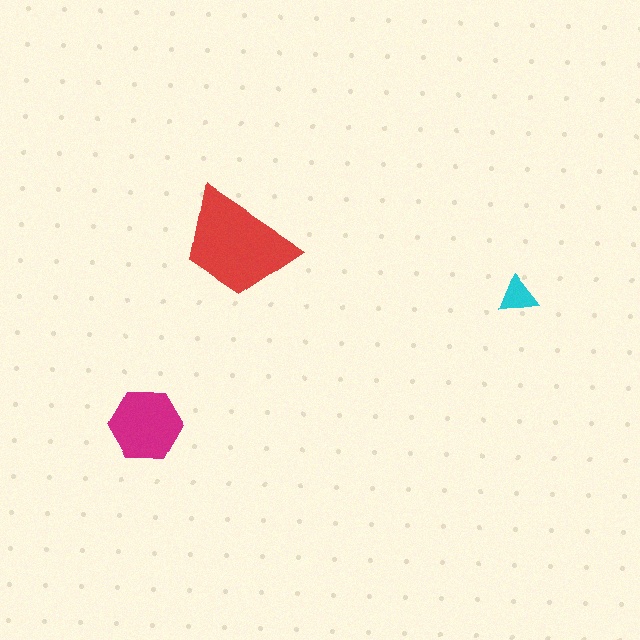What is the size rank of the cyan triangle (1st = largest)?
3rd.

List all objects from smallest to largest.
The cyan triangle, the magenta hexagon, the red trapezoid.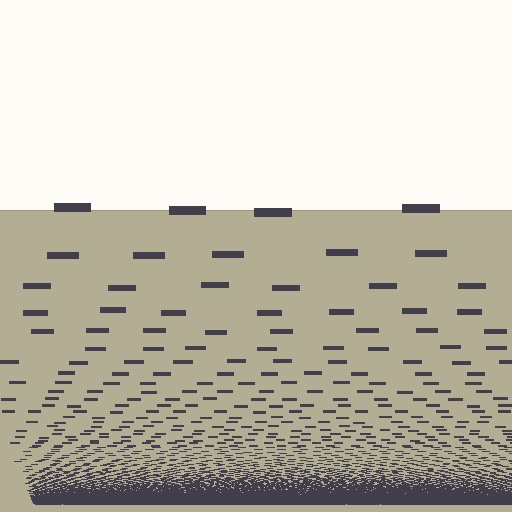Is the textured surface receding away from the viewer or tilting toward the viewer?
The surface appears to tilt toward the viewer. Texture elements get larger and sparser toward the top.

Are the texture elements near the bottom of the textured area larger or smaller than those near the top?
Smaller. The gradient is inverted — elements near the bottom are smaller and denser.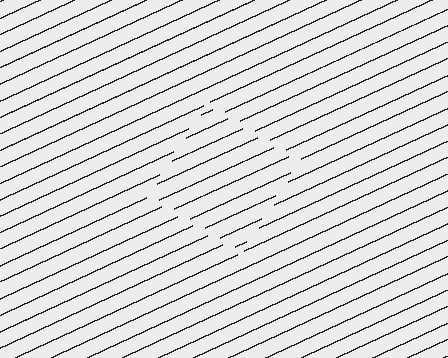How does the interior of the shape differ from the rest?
The interior of the shape contains the same grating, shifted by half a period — the contour is defined by the phase discontinuity where line-ends from the inner and outer gratings abut.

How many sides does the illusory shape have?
4 sides — the line-ends trace a square.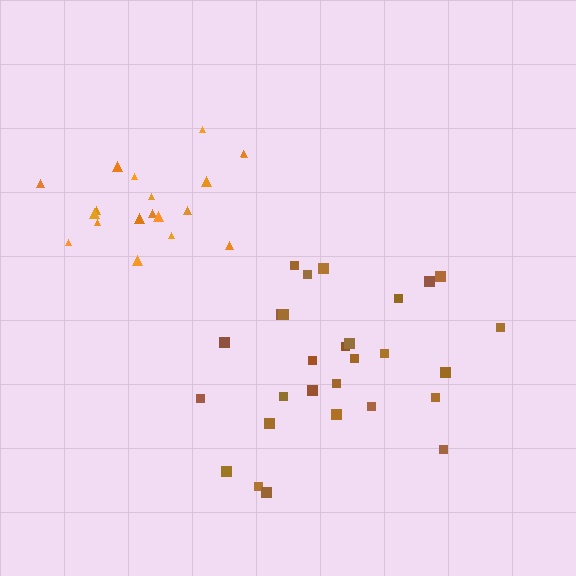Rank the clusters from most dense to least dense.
orange, brown.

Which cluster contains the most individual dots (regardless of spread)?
Brown (28).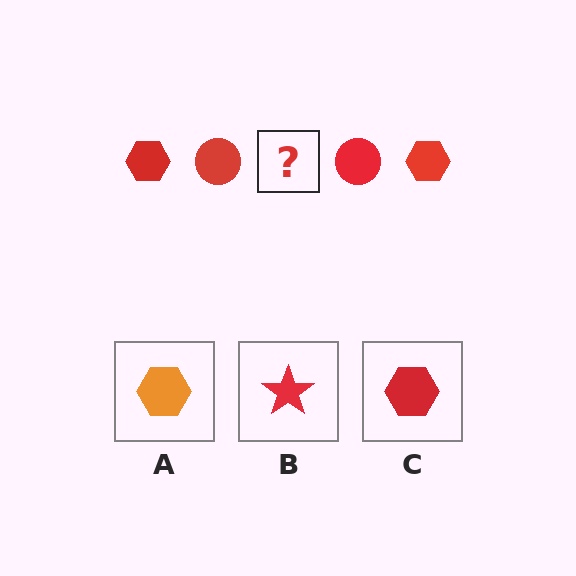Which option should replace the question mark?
Option C.